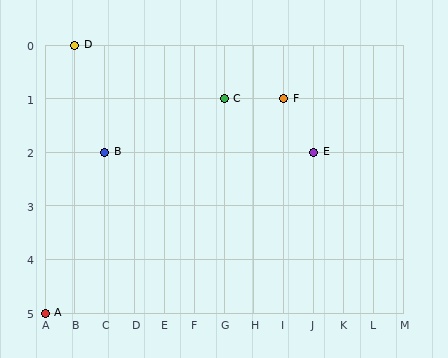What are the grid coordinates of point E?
Point E is at grid coordinates (J, 2).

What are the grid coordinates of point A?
Point A is at grid coordinates (A, 5).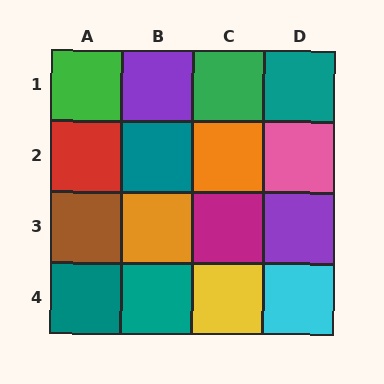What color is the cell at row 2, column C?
Orange.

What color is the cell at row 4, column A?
Teal.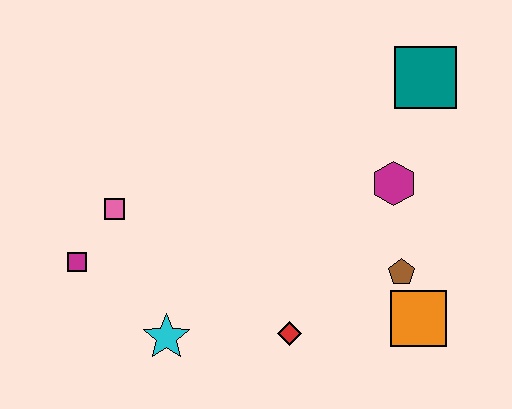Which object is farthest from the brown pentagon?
The magenta square is farthest from the brown pentagon.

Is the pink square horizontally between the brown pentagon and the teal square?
No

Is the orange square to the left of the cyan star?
No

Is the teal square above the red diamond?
Yes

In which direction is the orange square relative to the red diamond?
The orange square is to the right of the red diamond.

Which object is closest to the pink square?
The magenta square is closest to the pink square.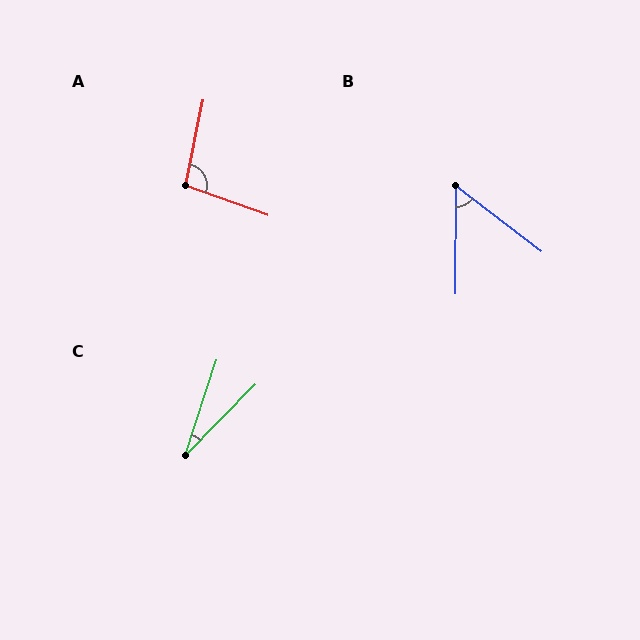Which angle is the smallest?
C, at approximately 27 degrees.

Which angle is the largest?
A, at approximately 99 degrees.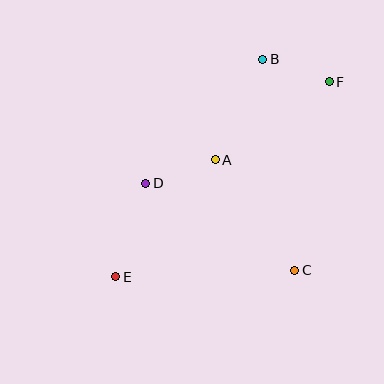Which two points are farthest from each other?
Points E and F are farthest from each other.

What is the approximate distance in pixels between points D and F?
The distance between D and F is approximately 210 pixels.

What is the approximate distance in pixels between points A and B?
The distance between A and B is approximately 111 pixels.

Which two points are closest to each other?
Points B and F are closest to each other.